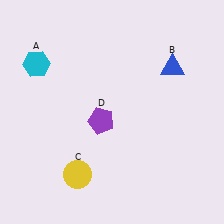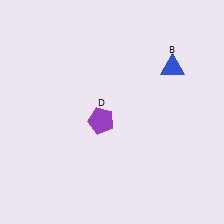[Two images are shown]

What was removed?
The cyan hexagon (A), the yellow circle (C) were removed in Image 2.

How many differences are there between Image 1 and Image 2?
There are 2 differences between the two images.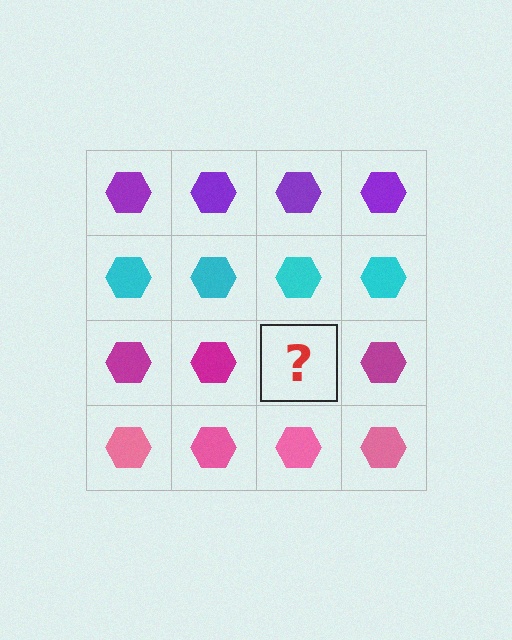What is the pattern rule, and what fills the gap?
The rule is that each row has a consistent color. The gap should be filled with a magenta hexagon.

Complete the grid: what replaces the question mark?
The question mark should be replaced with a magenta hexagon.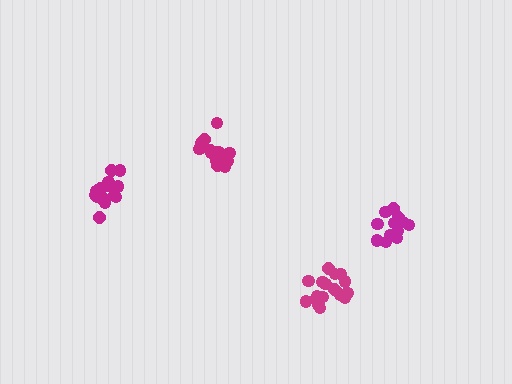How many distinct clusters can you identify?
There are 4 distinct clusters.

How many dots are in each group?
Group 1: 16 dots, Group 2: 17 dots, Group 3: 17 dots, Group 4: 12 dots (62 total).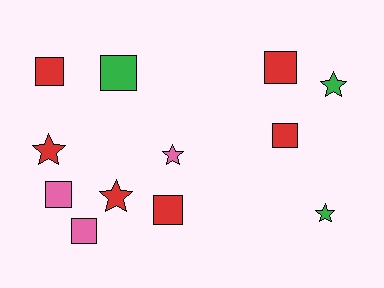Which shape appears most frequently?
Square, with 7 objects.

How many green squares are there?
There is 1 green square.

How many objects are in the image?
There are 12 objects.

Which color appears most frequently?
Red, with 6 objects.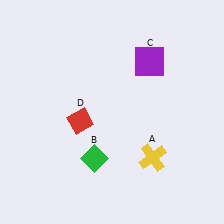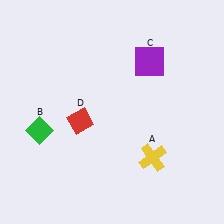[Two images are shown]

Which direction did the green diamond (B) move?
The green diamond (B) moved left.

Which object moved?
The green diamond (B) moved left.